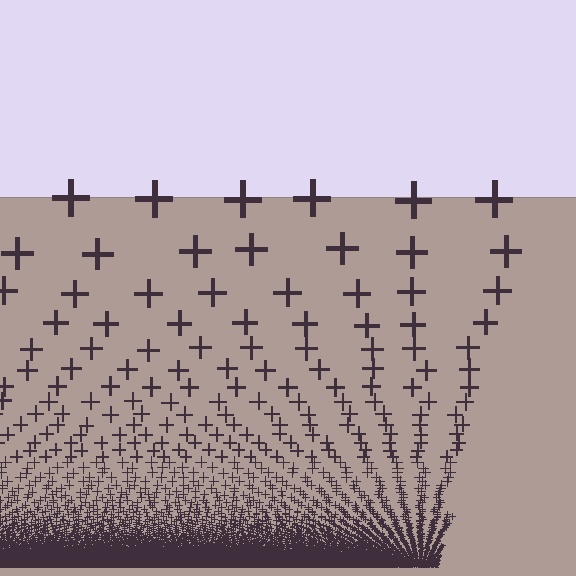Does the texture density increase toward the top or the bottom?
Density increases toward the bottom.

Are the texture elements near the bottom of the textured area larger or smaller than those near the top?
Smaller. The gradient is inverted — elements near the bottom are smaller and denser.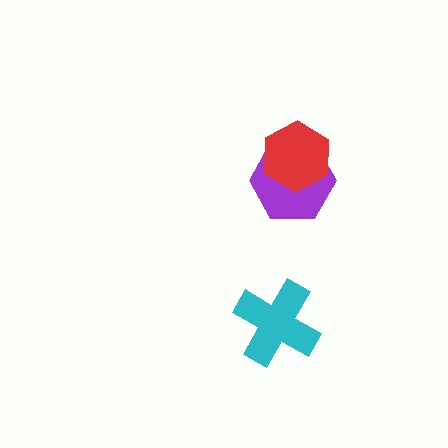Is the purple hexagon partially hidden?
Yes, it is partially covered by another shape.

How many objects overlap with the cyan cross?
0 objects overlap with the cyan cross.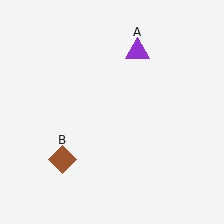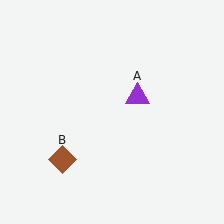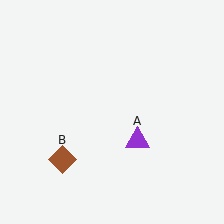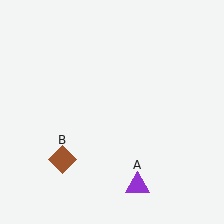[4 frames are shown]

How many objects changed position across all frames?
1 object changed position: purple triangle (object A).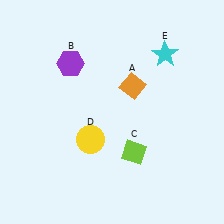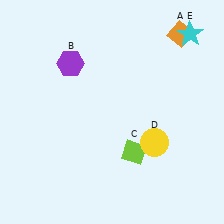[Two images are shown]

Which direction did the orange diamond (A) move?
The orange diamond (A) moved up.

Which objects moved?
The objects that moved are: the orange diamond (A), the yellow circle (D), the cyan star (E).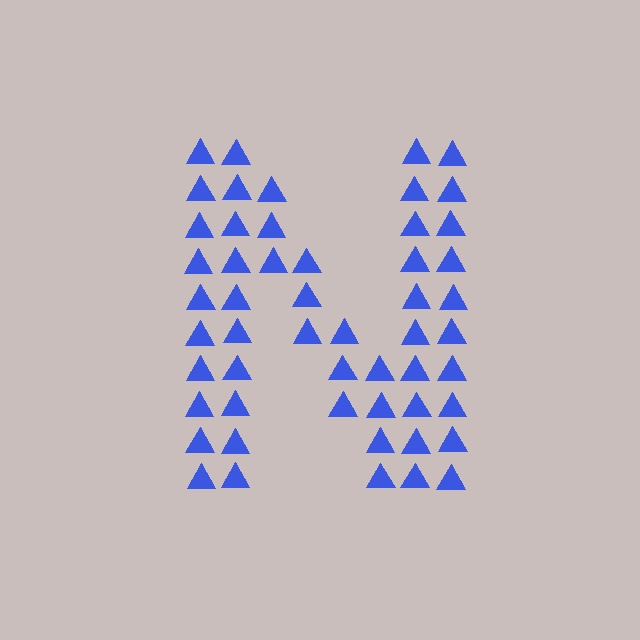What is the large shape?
The large shape is the letter N.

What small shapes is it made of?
It is made of small triangles.